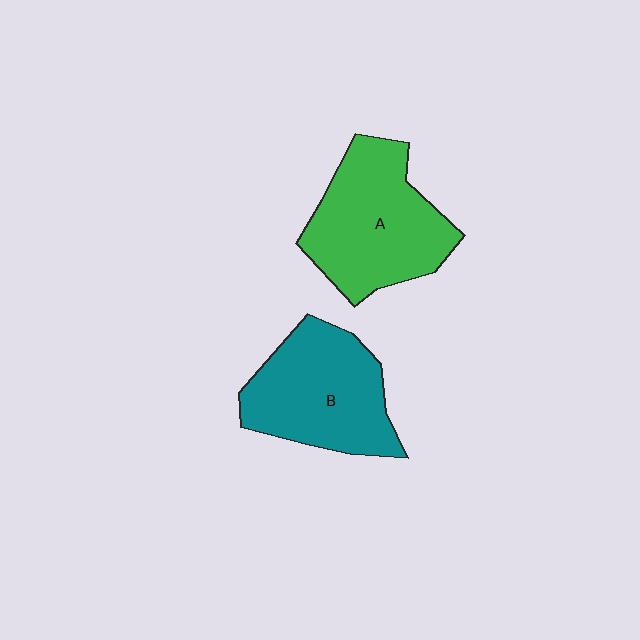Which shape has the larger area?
Shape A (green).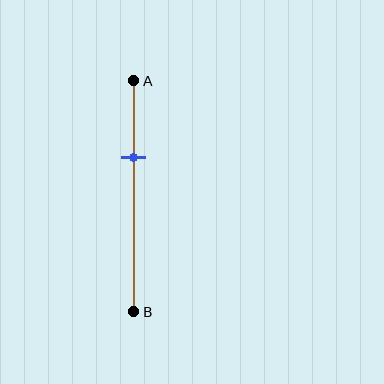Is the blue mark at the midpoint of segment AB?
No, the mark is at about 35% from A, not at the 50% midpoint.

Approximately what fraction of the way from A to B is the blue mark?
The blue mark is approximately 35% of the way from A to B.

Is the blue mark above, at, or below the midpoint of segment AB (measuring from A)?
The blue mark is above the midpoint of segment AB.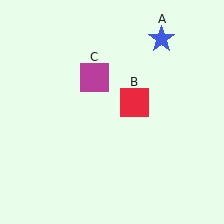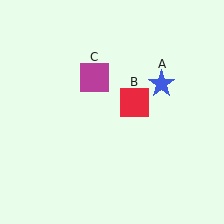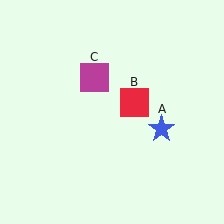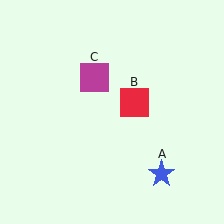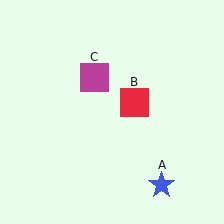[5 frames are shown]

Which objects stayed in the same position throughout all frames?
Red square (object B) and magenta square (object C) remained stationary.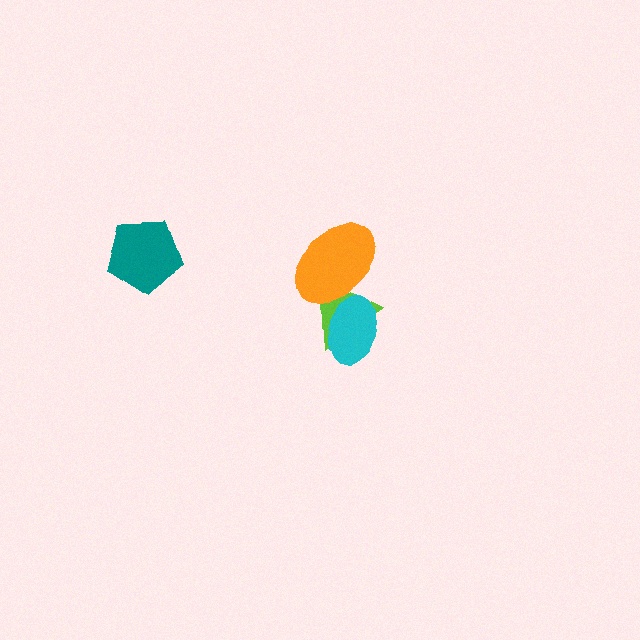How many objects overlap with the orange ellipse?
2 objects overlap with the orange ellipse.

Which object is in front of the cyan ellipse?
The orange ellipse is in front of the cyan ellipse.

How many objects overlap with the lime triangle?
2 objects overlap with the lime triangle.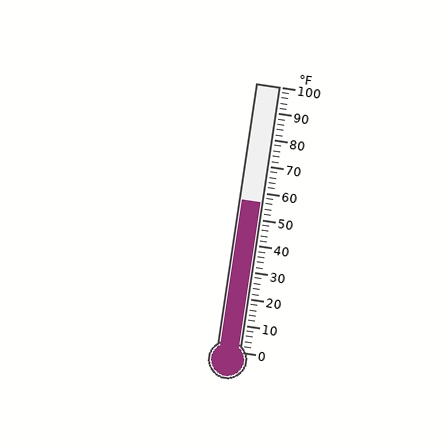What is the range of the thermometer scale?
The thermometer scale ranges from 0°F to 100°F.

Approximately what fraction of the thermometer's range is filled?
The thermometer is filled to approximately 55% of its range.